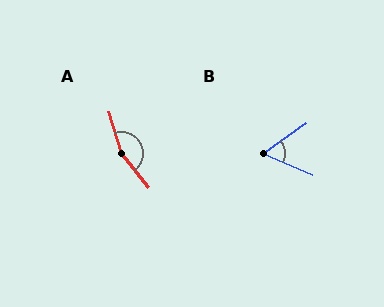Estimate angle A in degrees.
Approximately 158 degrees.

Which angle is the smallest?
B, at approximately 59 degrees.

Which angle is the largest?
A, at approximately 158 degrees.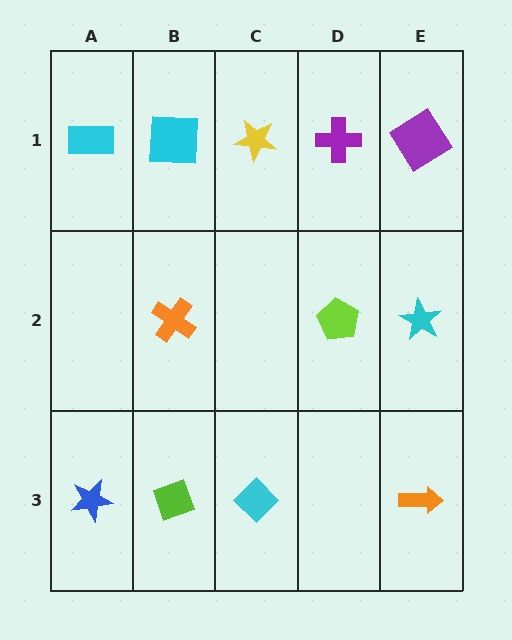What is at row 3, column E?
An orange arrow.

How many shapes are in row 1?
5 shapes.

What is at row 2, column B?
An orange cross.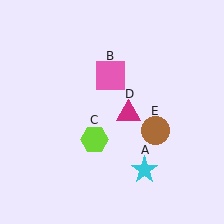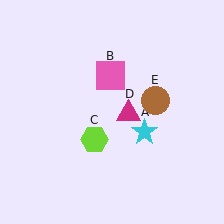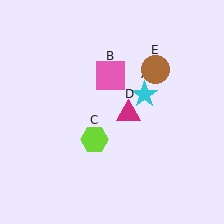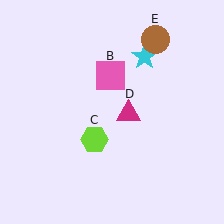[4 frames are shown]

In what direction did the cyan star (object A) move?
The cyan star (object A) moved up.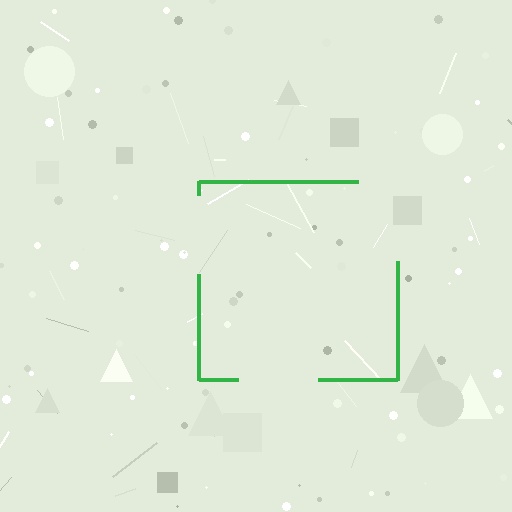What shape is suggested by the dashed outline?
The dashed outline suggests a square.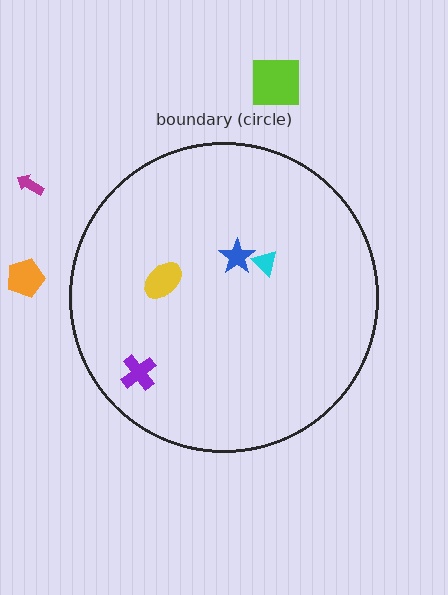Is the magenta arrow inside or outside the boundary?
Outside.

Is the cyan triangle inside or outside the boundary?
Inside.